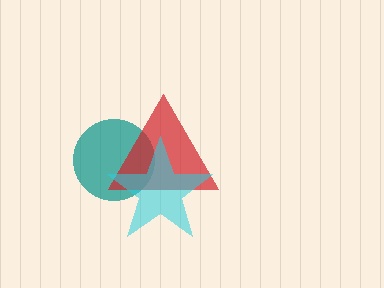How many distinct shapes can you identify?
There are 3 distinct shapes: a teal circle, a red triangle, a cyan star.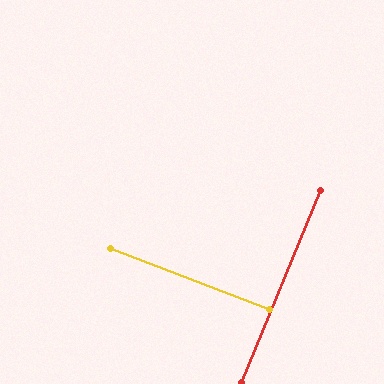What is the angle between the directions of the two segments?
Approximately 89 degrees.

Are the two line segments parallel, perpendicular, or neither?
Perpendicular — they meet at approximately 89°.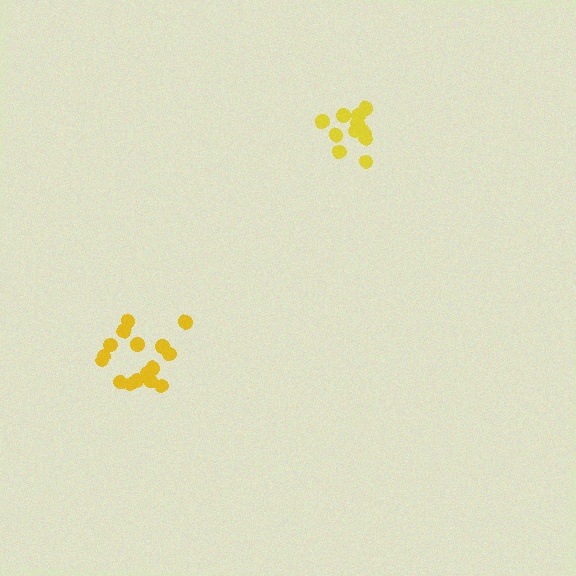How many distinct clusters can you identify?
There are 2 distinct clusters.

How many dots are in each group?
Group 1: 16 dots, Group 2: 13 dots (29 total).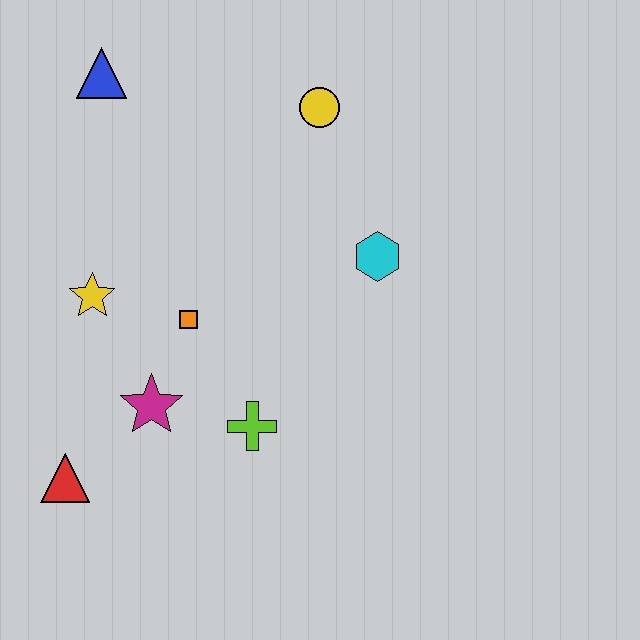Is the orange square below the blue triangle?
Yes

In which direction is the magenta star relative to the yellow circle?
The magenta star is below the yellow circle.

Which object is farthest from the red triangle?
The yellow circle is farthest from the red triangle.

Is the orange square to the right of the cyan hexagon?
No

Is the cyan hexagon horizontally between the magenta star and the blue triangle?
No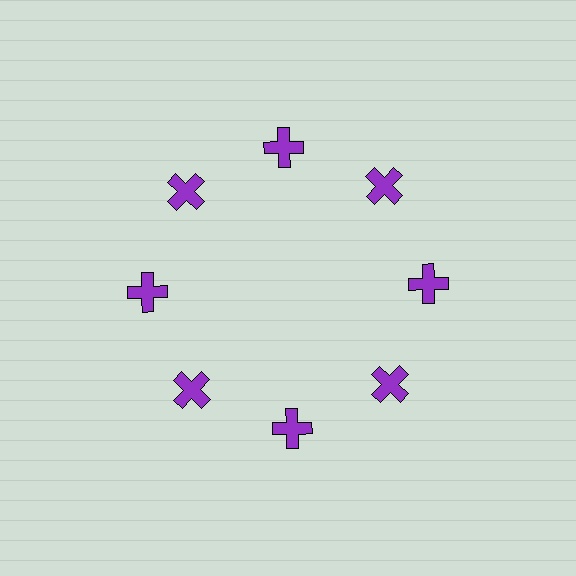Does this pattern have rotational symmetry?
Yes, this pattern has 8-fold rotational symmetry. It looks the same after rotating 45 degrees around the center.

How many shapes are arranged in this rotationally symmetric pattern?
There are 8 shapes, arranged in 8 groups of 1.